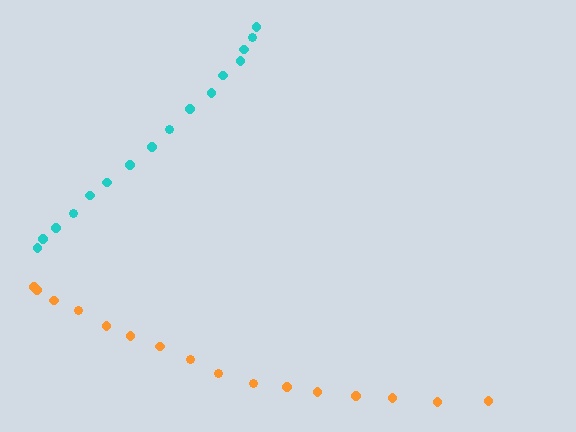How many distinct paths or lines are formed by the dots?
There are 2 distinct paths.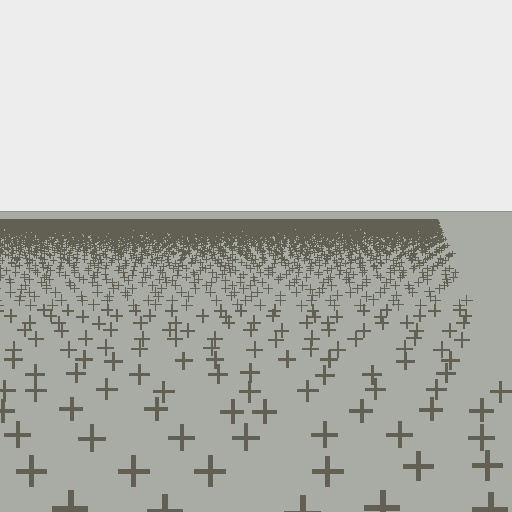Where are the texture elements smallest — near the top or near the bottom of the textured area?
Near the top.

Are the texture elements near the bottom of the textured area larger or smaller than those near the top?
Larger. Near the bottom, elements are closer to the viewer and appear at a bigger on-screen size.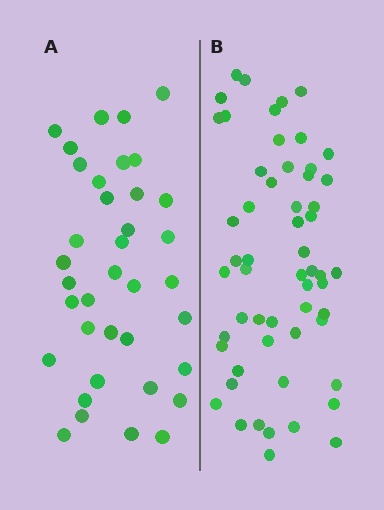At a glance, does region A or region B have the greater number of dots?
Region B (the right region) has more dots.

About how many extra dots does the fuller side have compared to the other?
Region B has approximately 20 more dots than region A.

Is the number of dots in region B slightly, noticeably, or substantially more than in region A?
Region B has substantially more. The ratio is roughly 1.5 to 1.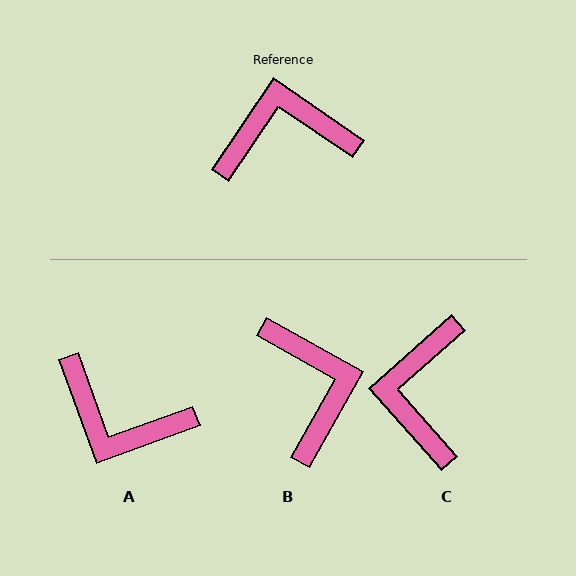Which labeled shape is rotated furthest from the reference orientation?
A, about 144 degrees away.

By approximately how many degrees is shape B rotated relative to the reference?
Approximately 85 degrees clockwise.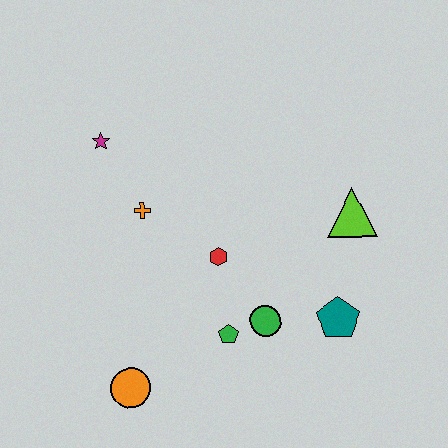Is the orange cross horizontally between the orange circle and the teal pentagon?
Yes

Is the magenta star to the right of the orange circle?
No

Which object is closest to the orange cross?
The magenta star is closest to the orange cross.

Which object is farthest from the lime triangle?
The orange circle is farthest from the lime triangle.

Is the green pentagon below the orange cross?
Yes